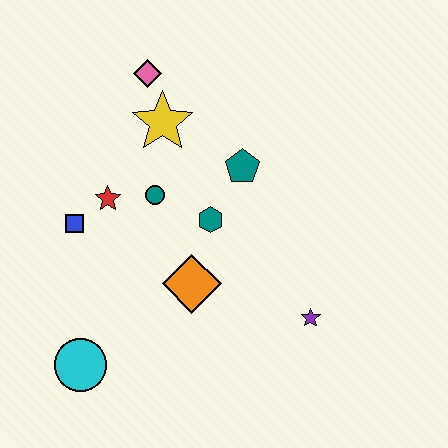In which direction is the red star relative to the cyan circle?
The red star is above the cyan circle.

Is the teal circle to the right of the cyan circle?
Yes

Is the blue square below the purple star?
No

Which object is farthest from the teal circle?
The purple star is farthest from the teal circle.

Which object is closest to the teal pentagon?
The teal hexagon is closest to the teal pentagon.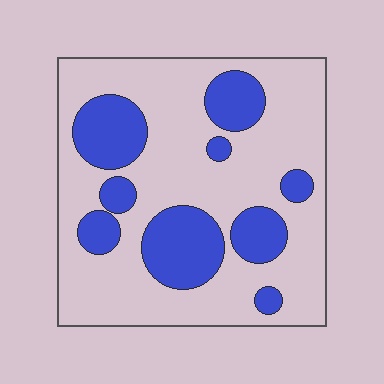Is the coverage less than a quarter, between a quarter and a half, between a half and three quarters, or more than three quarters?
Between a quarter and a half.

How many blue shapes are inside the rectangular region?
9.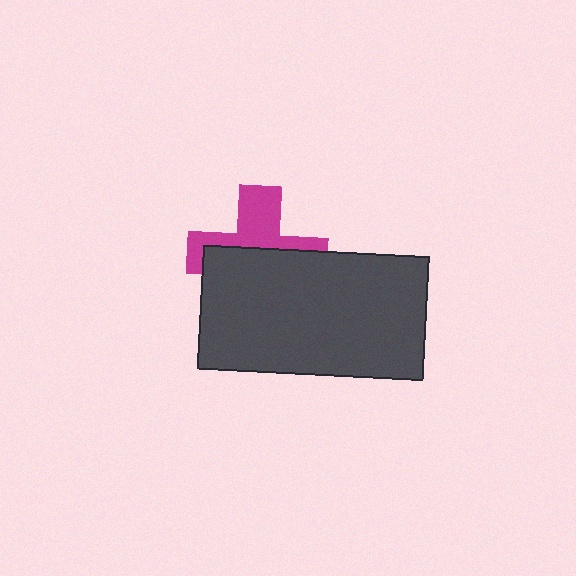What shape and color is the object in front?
The object in front is a dark gray rectangle.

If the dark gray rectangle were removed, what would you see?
You would see the complete magenta cross.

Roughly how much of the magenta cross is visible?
A small part of it is visible (roughly 44%).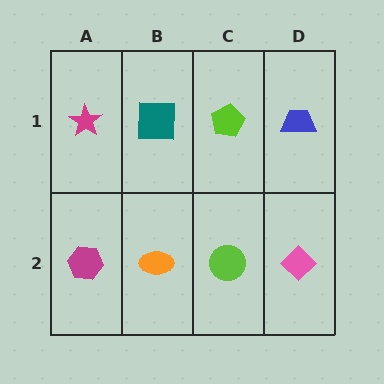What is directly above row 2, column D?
A blue trapezoid.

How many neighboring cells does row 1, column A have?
2.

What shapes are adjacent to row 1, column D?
A pink diamond (row 2, column D), a lime pentagon (row 1, column C).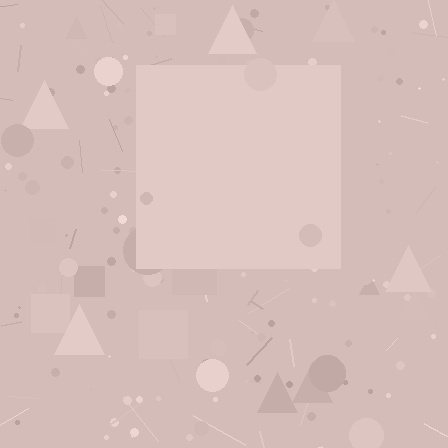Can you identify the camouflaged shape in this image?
The camouflaged shape is a square.